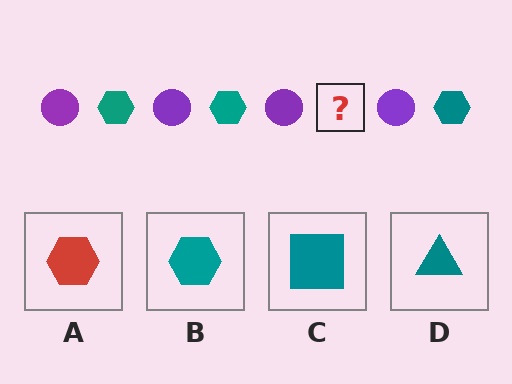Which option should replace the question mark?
Option B.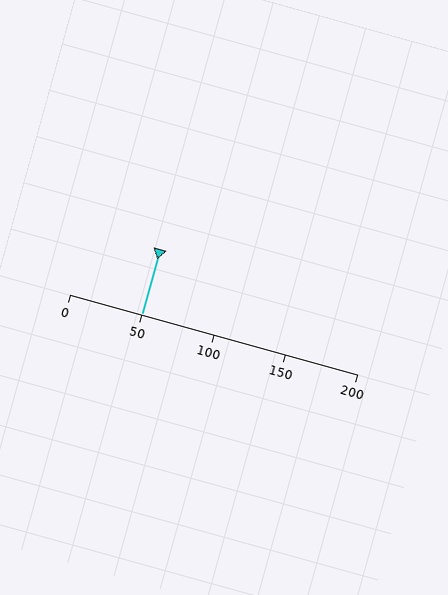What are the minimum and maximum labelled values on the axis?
The axis runs from 0 to 200.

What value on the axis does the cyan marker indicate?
The marker indicates approximately 50.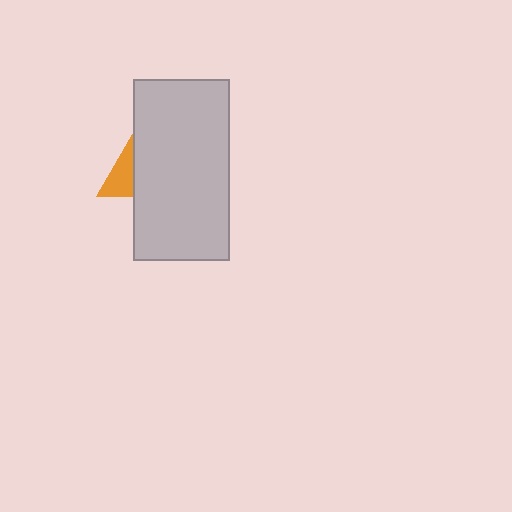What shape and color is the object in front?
The object in front is a light gray rectangle.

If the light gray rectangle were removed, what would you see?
You would see the complete orange triangle.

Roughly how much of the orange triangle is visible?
A small part of it is visible (roughly 32%).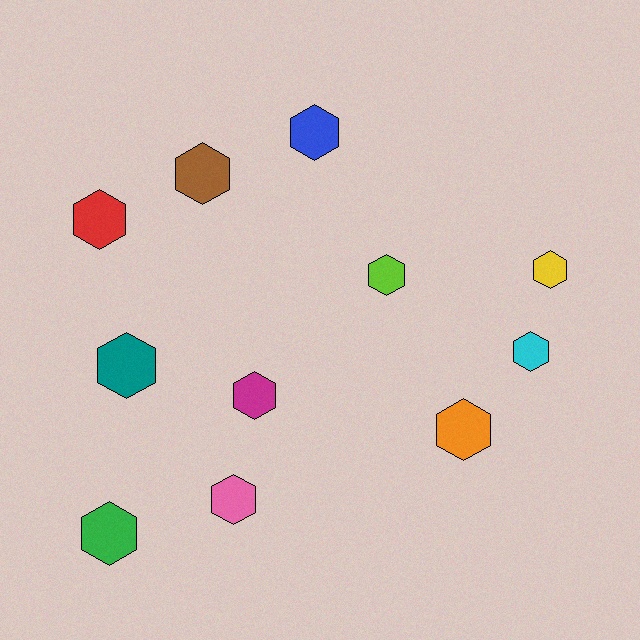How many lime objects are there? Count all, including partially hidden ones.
There is 1 lime object.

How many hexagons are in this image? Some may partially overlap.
There are 11 hexagons.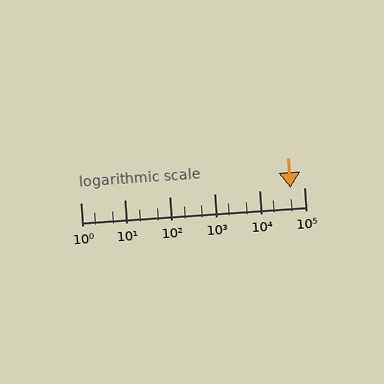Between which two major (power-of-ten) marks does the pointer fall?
The pointer is between 10000 and 100000.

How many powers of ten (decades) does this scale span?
The scale spans 5 decades, from 1 to 100000.